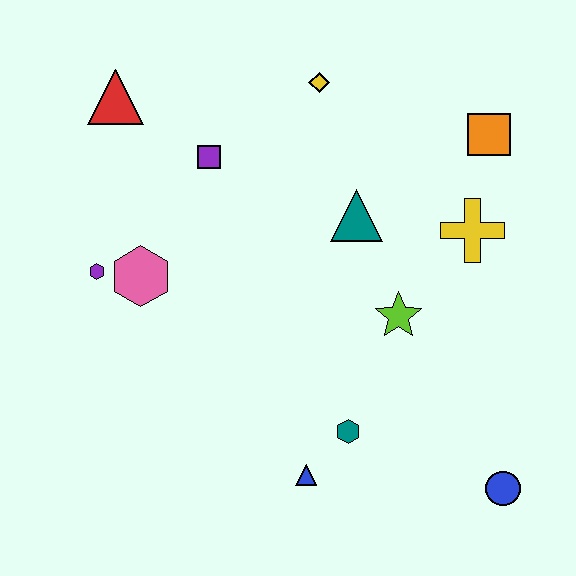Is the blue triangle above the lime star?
No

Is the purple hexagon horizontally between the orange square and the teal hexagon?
No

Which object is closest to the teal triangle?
The lime star is closest to the teal triangle.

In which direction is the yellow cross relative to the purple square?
The yellow cross is to the right of the purple square.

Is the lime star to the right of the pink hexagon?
Yes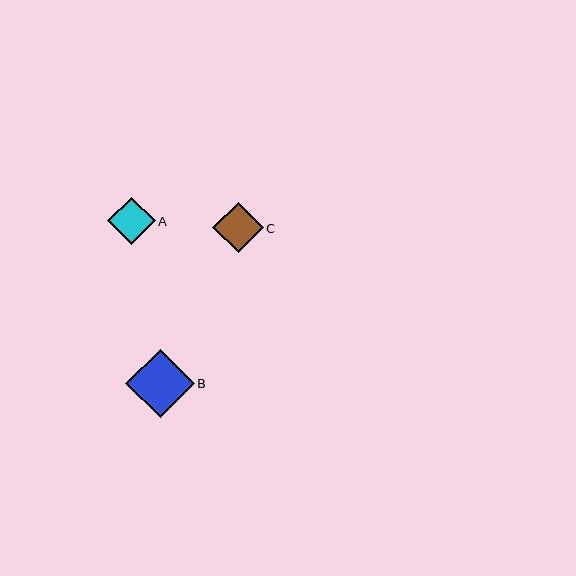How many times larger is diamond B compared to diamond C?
Diamond B is approximately 1.4 times the size of diamond C.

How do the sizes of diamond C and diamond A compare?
Diamond C and diamond A are approximately the same size.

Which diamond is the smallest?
Diamond A is the smallest with a size of approximately 47 pixels.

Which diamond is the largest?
Diamond B is the largest with a size of approximately 68 pixels.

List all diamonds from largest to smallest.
From largest to smallest: B, C, A.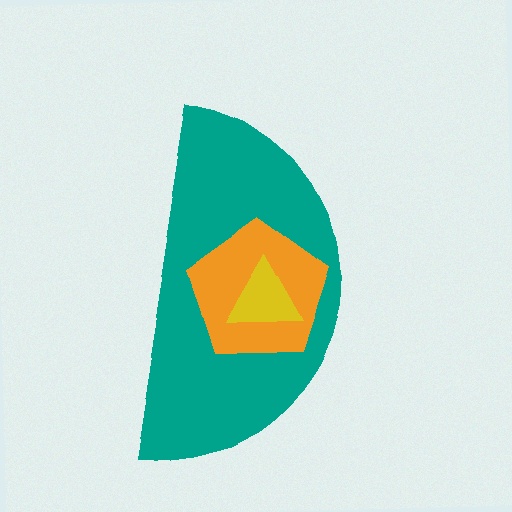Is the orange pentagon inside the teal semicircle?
Yes.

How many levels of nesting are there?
3.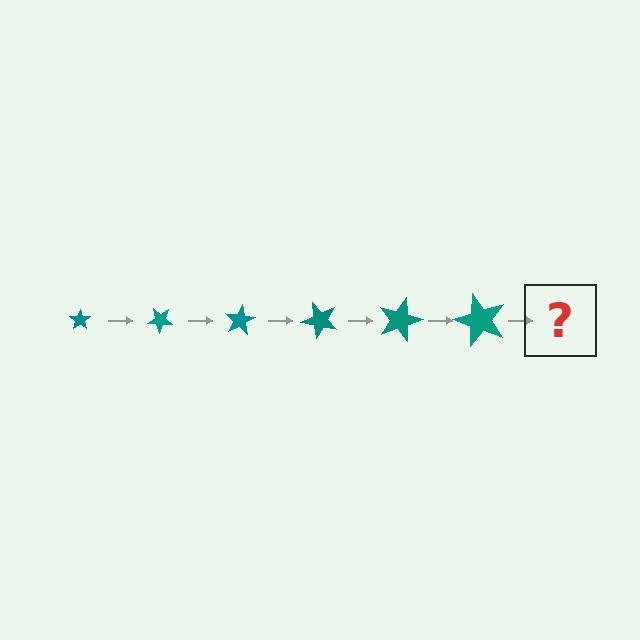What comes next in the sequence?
The next element should be a star, larger than the previous one and rotated 240 degrees from the start.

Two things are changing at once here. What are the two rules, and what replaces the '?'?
The two rules are that the star grows larger each step and it rotates 40 degrees each step. The '?' should be a star, larger than the previous one and rotated 240 degrees from the start.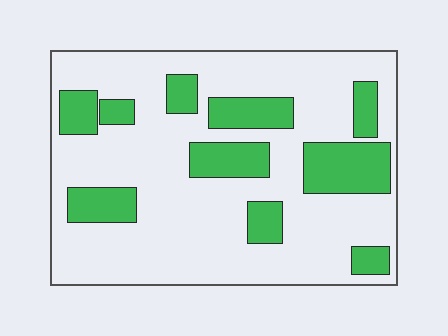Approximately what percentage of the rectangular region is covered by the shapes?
Approximately 25%.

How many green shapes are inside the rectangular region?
10.